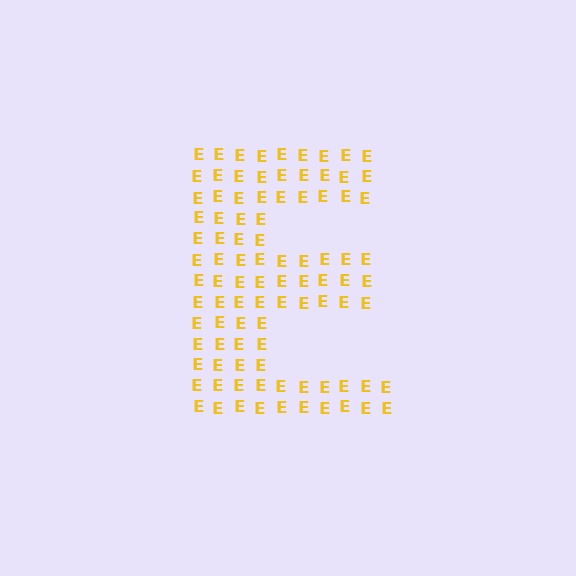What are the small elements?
The small elements are letter E's.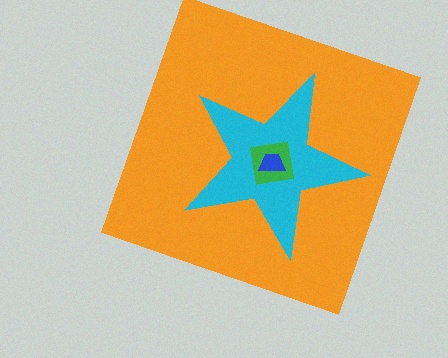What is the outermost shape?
The orange square.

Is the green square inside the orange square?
Yes.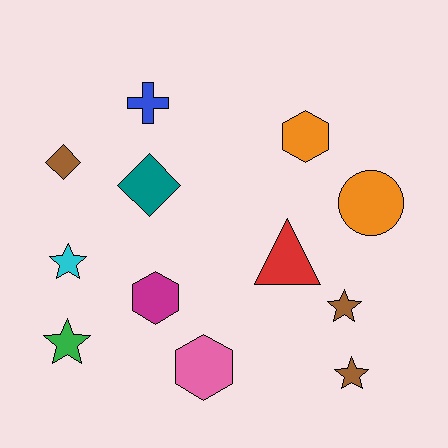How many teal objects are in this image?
There is 1 teal object.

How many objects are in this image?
There are 12 objects.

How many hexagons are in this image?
There are 3 hexagons.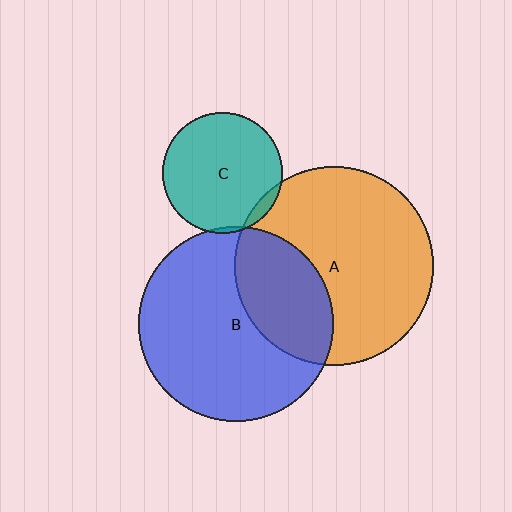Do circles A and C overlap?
Yes.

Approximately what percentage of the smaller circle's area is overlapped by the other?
Approximately 5%.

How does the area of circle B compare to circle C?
Approximately 2.6 times.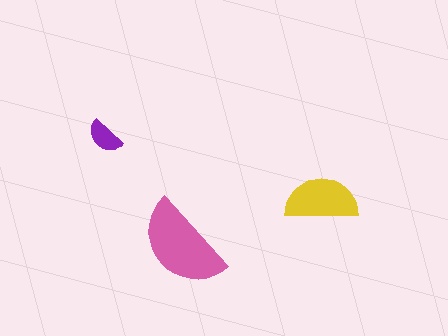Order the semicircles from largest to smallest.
the pink one, the yellow one, the purple one.